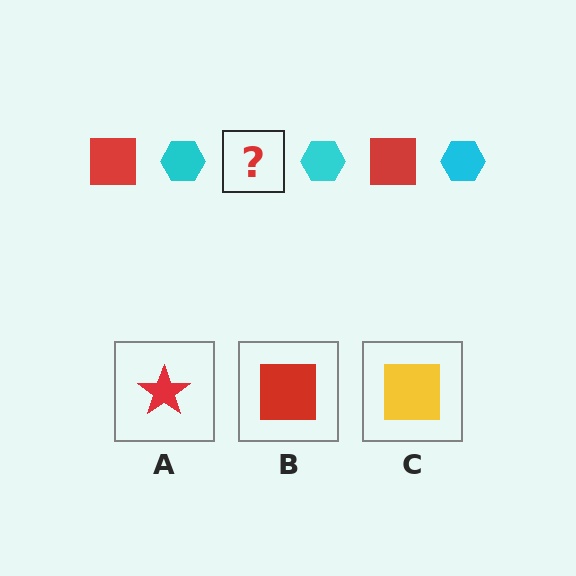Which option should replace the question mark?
Option B.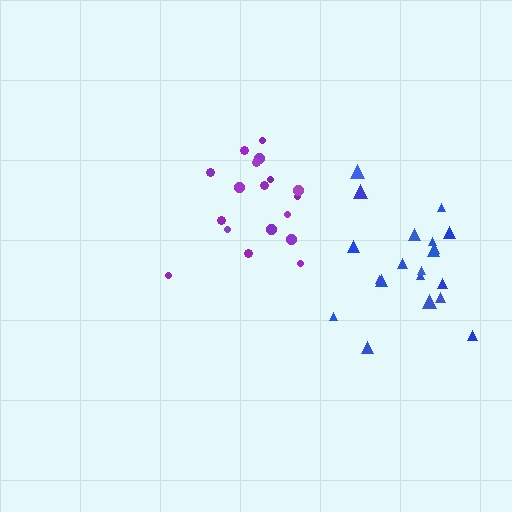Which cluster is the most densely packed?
Purple.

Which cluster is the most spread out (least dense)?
Blue.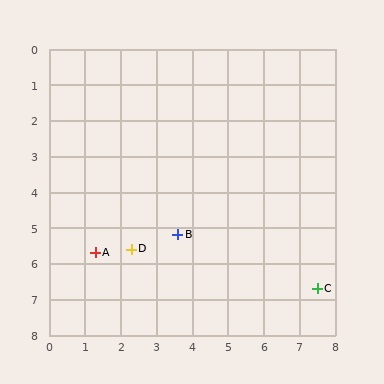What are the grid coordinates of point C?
Point C is at approximately (7.5, 6.7).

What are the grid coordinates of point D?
Point D is at approximately (2.3, 5.6).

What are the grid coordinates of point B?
Point B is at approximately (3.6, 5.2).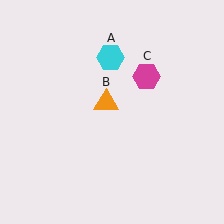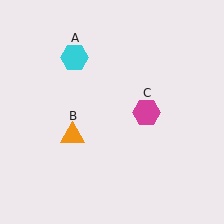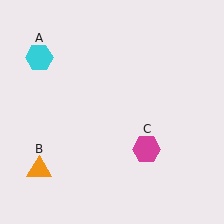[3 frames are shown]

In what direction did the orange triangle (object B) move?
The orange triangle (object B) moved down and to the left.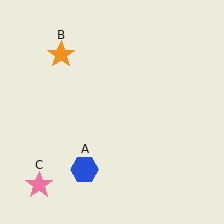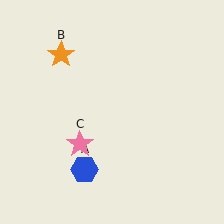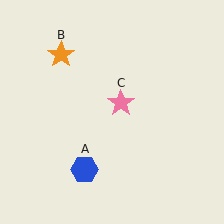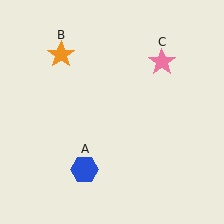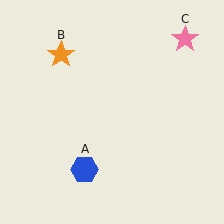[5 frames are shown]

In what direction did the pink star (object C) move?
The pink star (object C) moved up and to the right.